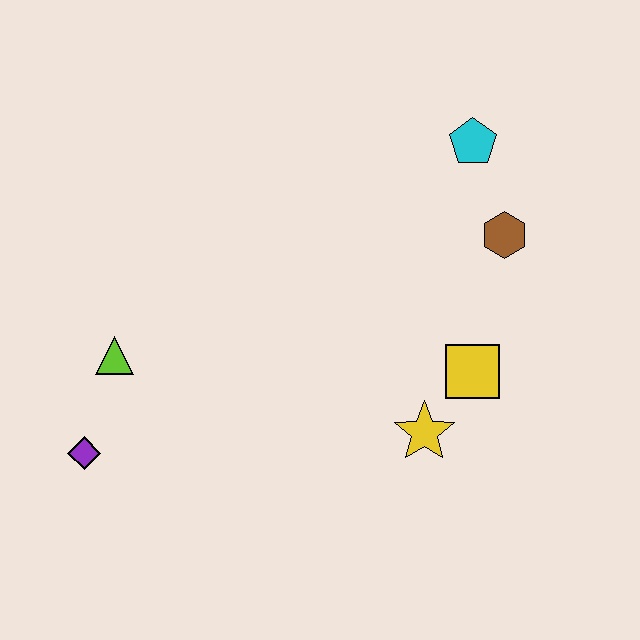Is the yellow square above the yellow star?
Yes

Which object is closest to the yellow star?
The yellow square is closest to the yellow star.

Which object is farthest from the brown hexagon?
The purple diamond is farthest from the brown hexagon.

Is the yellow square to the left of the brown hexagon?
Yes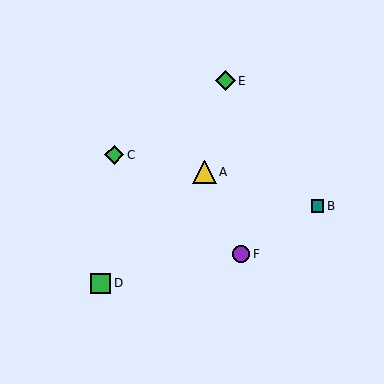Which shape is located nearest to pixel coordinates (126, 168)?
The green diamond (labeled C) at (114, 155) is nearest to that location.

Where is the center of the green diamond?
The center of the green diamond is at (114, 155).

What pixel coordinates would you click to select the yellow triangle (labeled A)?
Click at (204, 172) to select the yellow triangle A.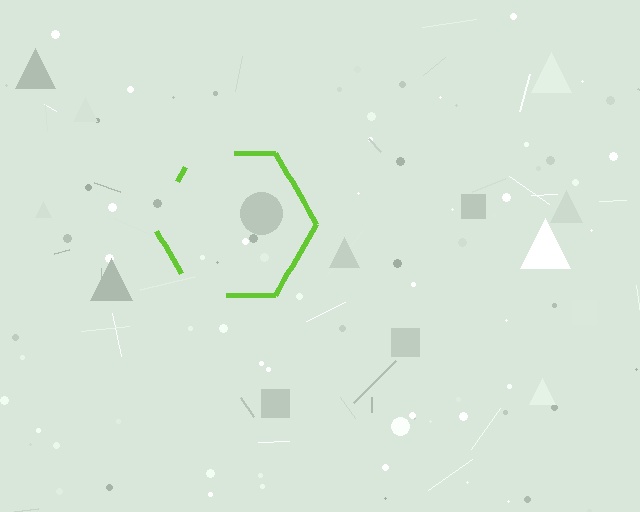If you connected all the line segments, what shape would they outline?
They would outline a hexagon.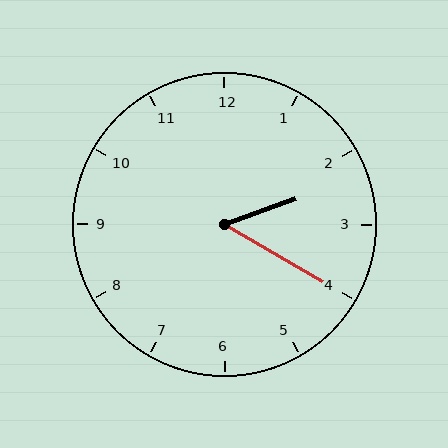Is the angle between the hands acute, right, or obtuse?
It is acute.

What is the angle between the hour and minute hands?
Approximately 50 degrees.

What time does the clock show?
2:20.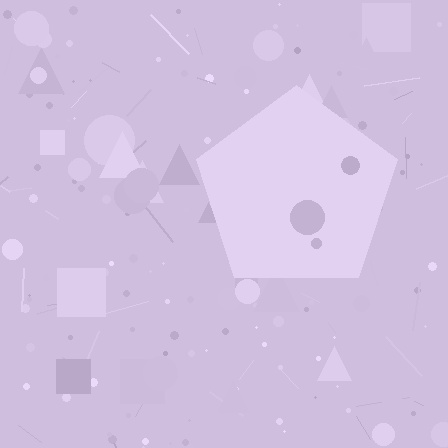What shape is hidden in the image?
A pentagon is hidden in the image.